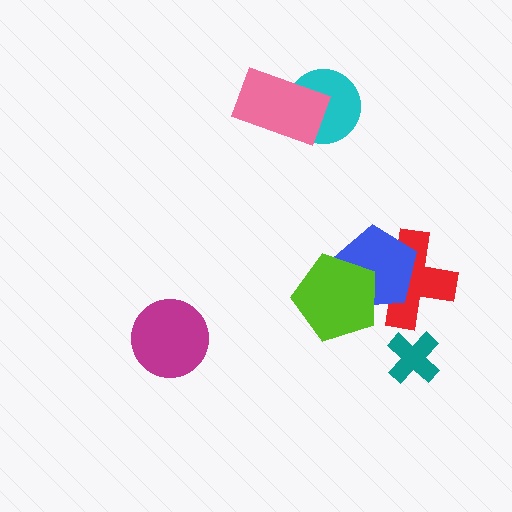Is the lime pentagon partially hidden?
No, no other shape covers it.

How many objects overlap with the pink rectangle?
1 object overlaps with the pink rectangle.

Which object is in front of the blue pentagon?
The lime pentagon is in front of the blue pentagon.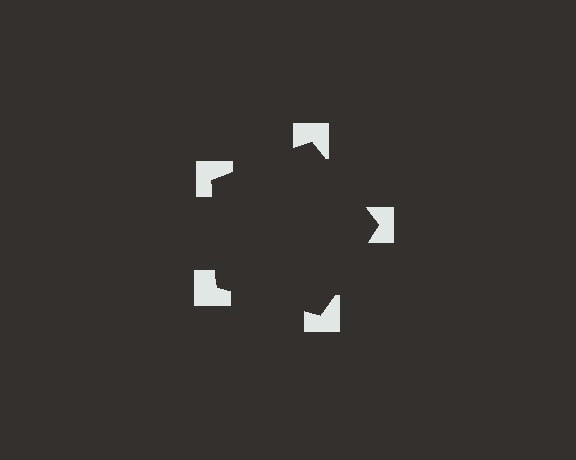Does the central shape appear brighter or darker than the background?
It typically appears slightly darker than the background, even though no actual brightness change is drawn.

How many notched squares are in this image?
There are 5 — one at each vertex of the illusory pentagon.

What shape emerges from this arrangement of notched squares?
An illusory pentagon — its edges are inferred from the aligned wedge cuts in the notched squares, not physically drawn.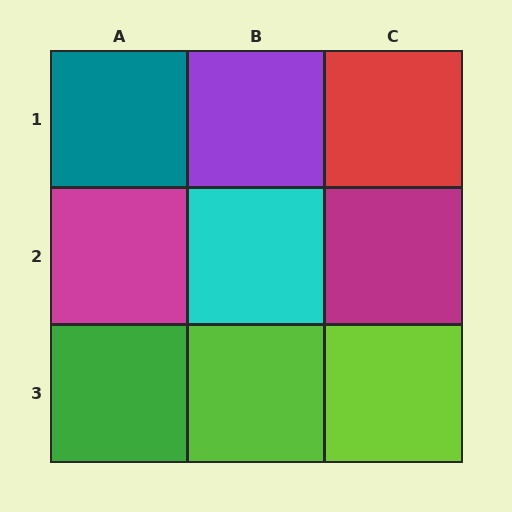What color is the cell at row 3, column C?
Lime.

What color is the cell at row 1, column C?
Red.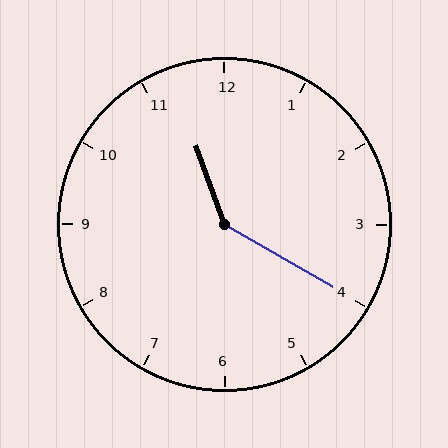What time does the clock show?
11:20.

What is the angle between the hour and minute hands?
Approximately 140 degrees.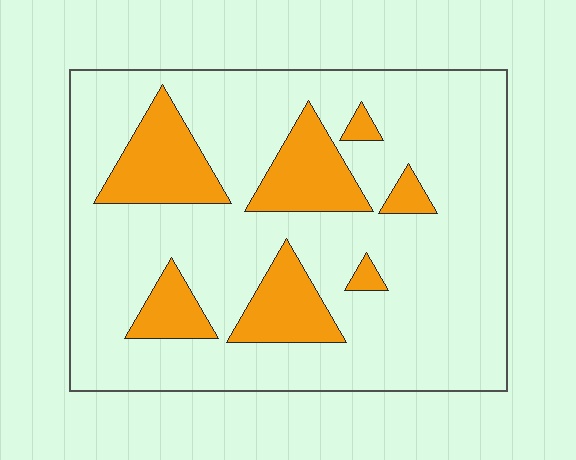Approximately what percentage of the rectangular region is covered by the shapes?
Approximately 20%.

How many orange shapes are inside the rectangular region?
7.